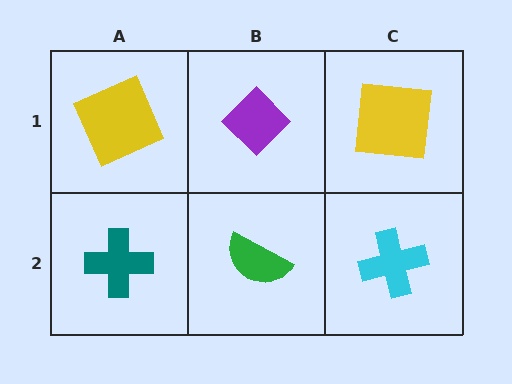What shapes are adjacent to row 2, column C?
A yellow square (row 1, column C), a green semicircle (row 2, column B).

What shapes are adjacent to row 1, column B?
A green semicircle (row 2, column B), a yellow square (row 1, column A), a yellow square (row 1, column C).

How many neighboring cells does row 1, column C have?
2.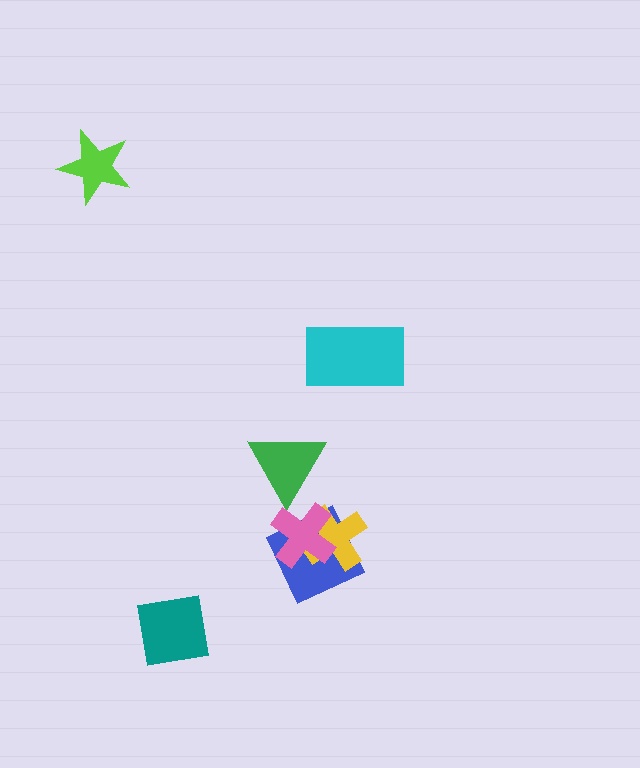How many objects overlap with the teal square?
0 objects overlap with the teal square.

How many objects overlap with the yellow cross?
2 objects overlap with the yellow cross.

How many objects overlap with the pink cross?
2 objects overlap with the pink cross.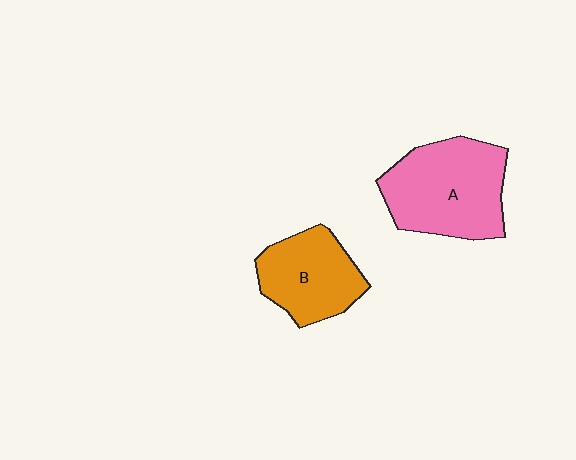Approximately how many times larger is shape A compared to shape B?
Approximately 1.4 times.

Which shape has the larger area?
Shape A (pink).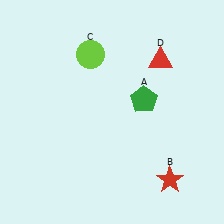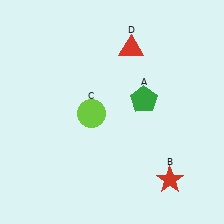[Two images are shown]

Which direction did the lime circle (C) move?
The lime circle (C) moved down.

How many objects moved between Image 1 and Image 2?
2 objects moved between the two images.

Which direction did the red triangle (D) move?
The red triangle (D) moved left.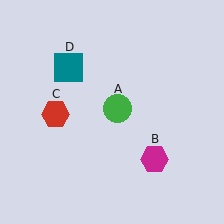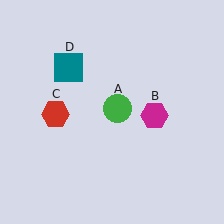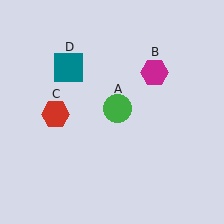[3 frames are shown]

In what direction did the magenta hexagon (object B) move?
The magenta hexagon (object B) moved up.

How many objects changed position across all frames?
1 object changed position: magenta hexagon (object B).